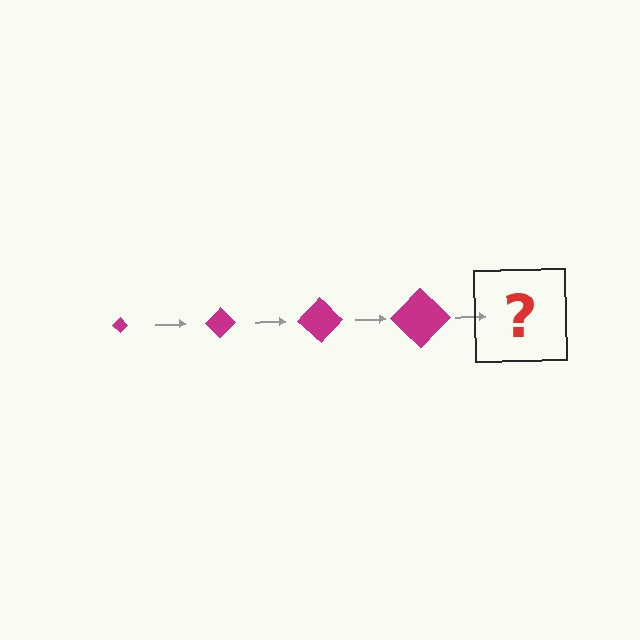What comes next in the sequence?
The next element should be a magenta diamond, larger than the previous one.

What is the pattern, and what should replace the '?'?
The pattern is that the diamond gets progressively larger each step. The '?' should be a magenta diamond, larger than the previous one.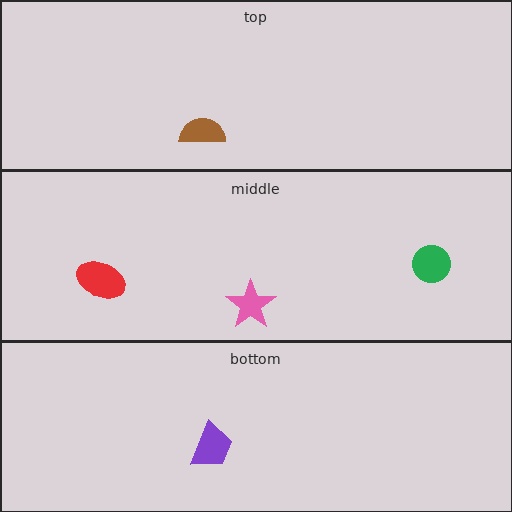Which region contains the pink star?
The middle region.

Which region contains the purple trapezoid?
The bottom region.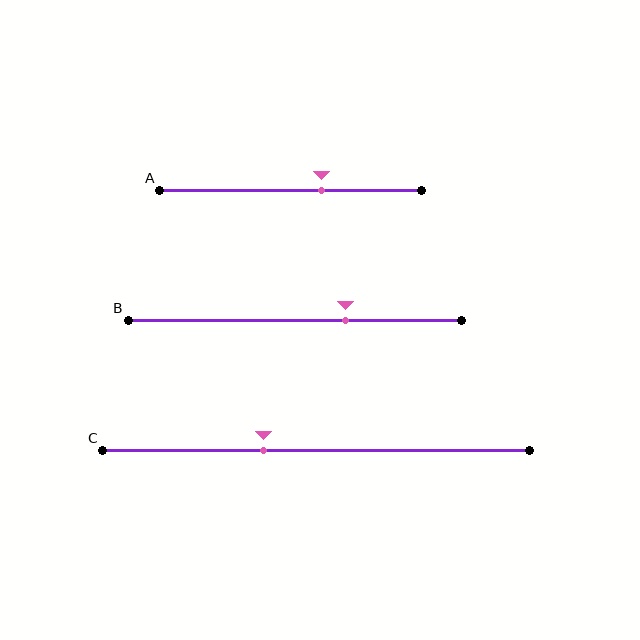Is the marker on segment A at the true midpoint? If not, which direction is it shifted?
No, the marker on segment A is shifted to the right by about 12% of the segment length.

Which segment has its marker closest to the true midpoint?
Segment A has its marker closest to the true midpoint.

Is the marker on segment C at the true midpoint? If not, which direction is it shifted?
No, the marker on segment C is shifted to the left by about 12% of the segment length.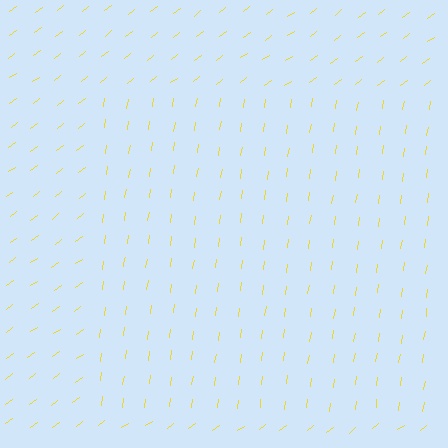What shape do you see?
I see a rectangle.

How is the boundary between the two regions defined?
The boundary is defined purely by a change in line orientation (approximately 45 degrees difference). All lines are the same color and thickness.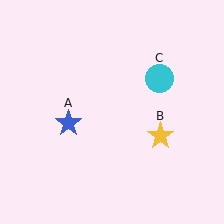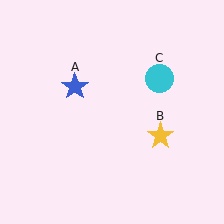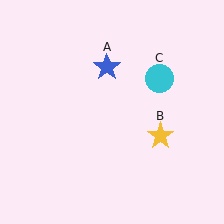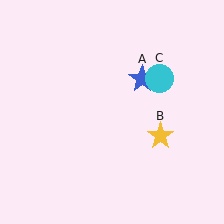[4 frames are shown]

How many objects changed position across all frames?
1 object changed position: blue star (object A).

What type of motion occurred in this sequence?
The blue star (object A) rotated clockwise around the center of the scene.